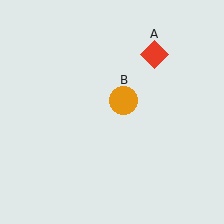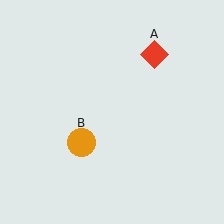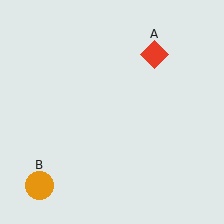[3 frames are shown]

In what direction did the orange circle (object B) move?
The orange circle (object B) moved down and to the left.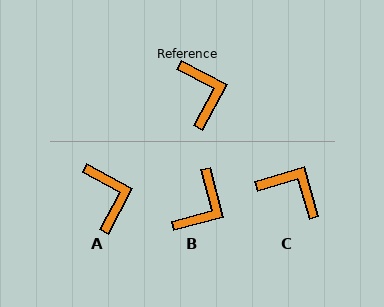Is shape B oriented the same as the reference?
No, it is off by about 47 degrees.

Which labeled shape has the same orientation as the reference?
A.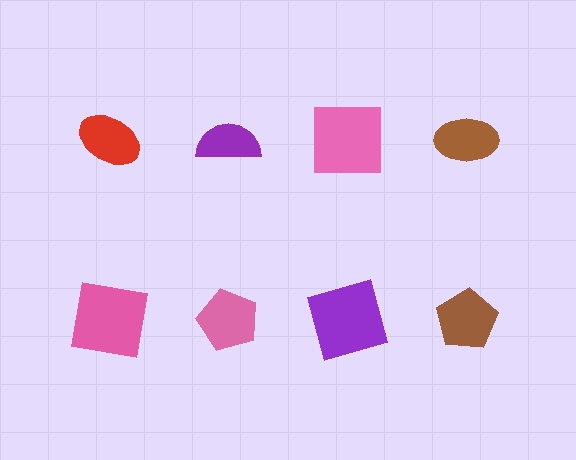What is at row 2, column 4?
A brown pentagon.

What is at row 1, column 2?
A purple semicircle.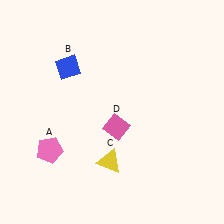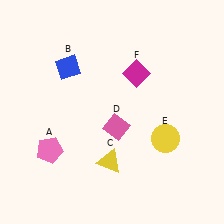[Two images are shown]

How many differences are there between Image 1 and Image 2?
There are 2 differences between the two images.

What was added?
A yellow circle (E), a magenta diamond (F) were added in Image 2.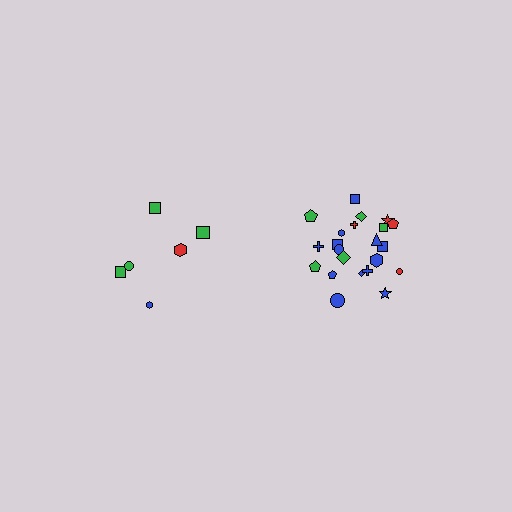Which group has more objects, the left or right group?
The right group.